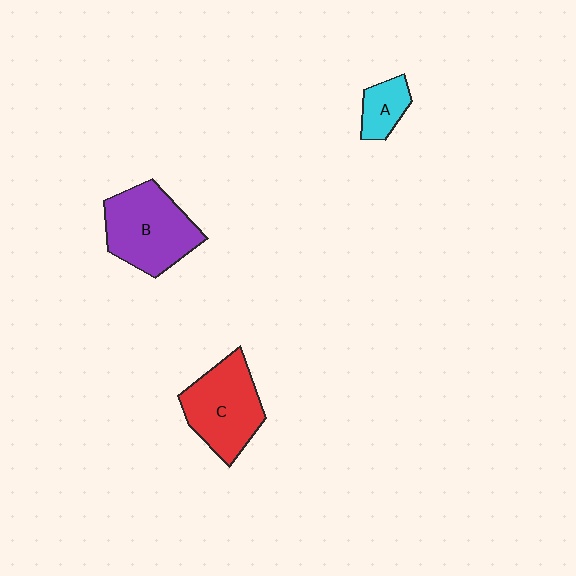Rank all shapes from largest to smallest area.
From largest to smallest: B (purple), C (red), A (cyan).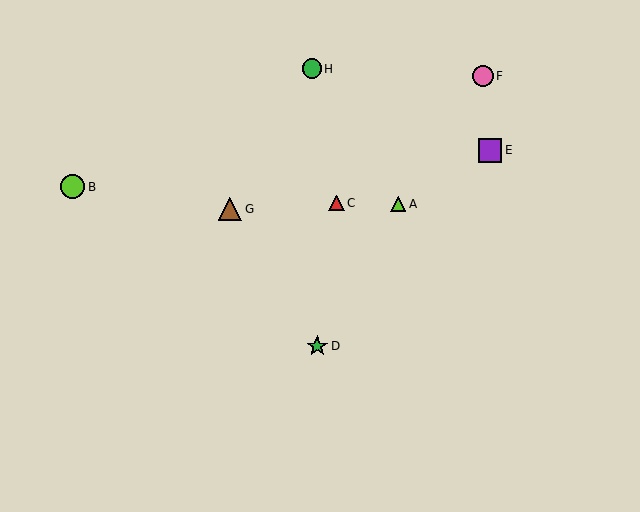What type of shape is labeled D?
Shape D is a green star.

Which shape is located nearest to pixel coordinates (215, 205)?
The brown triangle (labeled G) at (230, 209) is nearest to that location.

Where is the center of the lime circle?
The center of the lime circle is at (73, 187).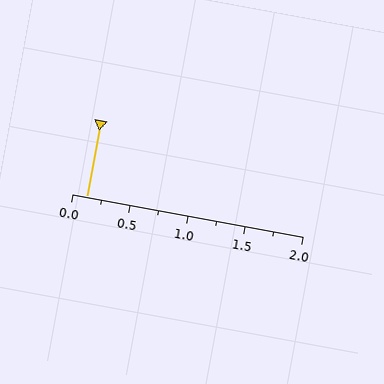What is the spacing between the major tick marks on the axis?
The major ticks are spaced 0.5 apart.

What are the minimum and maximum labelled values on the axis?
The axis runs from 0.0 to 2.0.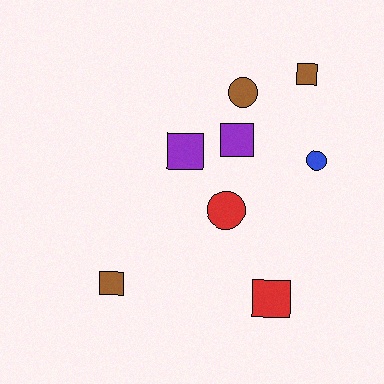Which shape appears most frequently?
Square, with 5 objects.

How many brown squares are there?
There are 2 brown squares.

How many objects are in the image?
There are 8 objects.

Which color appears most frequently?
Brown, with 3 objects.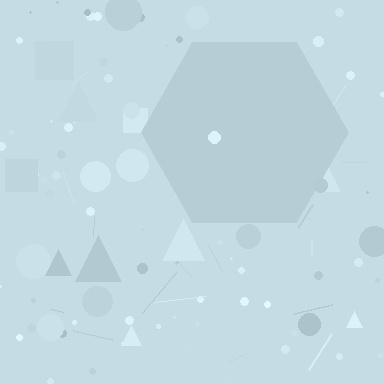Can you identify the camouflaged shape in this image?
The camouflaged shape is a hexagon.